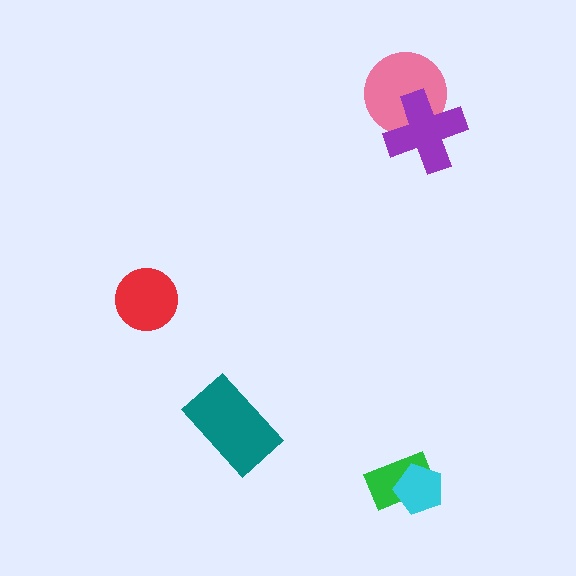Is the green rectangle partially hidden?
Yes, it is partially covered by another shape.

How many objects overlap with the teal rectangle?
0 objects overlap with the teal rectangle.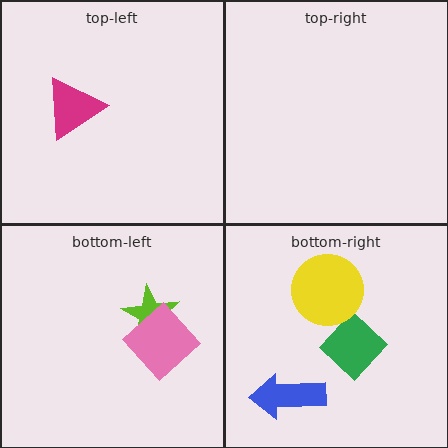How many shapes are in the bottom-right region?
3.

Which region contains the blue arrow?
The bottom-right region.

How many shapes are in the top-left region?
1.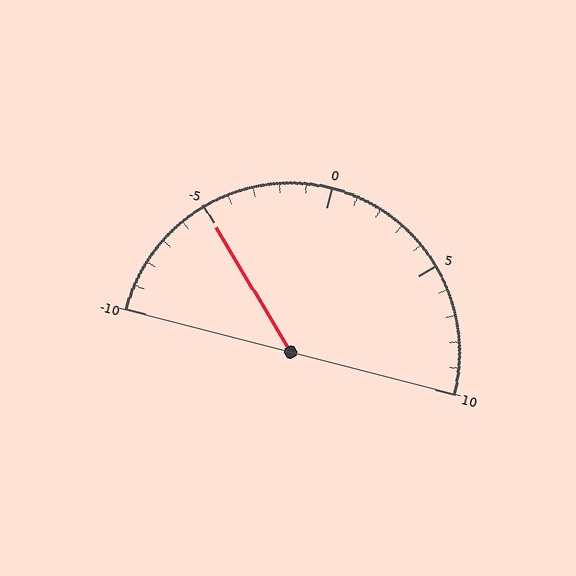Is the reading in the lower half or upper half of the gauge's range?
The reading is in the lower half of the range (-10 to 10).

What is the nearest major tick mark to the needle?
The nearest major tick mark is -5.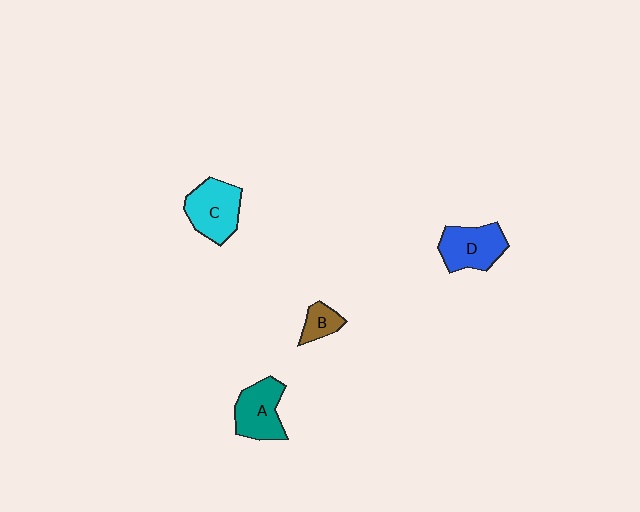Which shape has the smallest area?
Shape B (brown).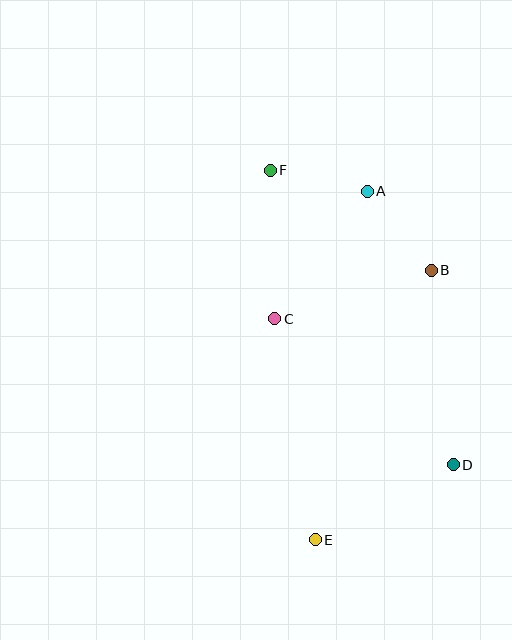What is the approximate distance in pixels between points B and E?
The distance between B and E is approximately 293 pixels.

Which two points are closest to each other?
Points A and F are closest to each other.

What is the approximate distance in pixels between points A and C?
The distance between A and C is approximately 157 pixels.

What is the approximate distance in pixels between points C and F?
The distance between C and F is approximately 149 pixels.